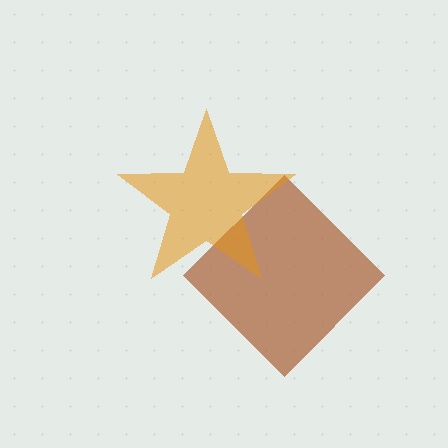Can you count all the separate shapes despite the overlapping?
Yes, there are 2 separate shapes.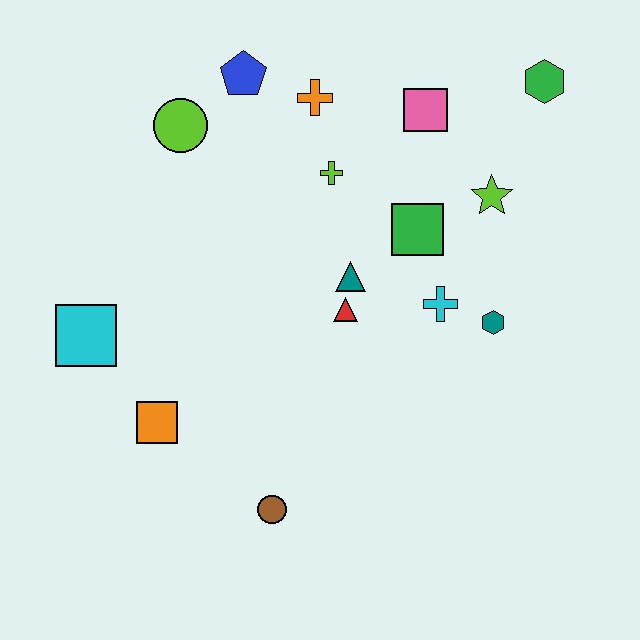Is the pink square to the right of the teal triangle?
Yes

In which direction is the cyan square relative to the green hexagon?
The cyan square is to the left of the green hexagon.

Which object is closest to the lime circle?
The blue pentagon is closest to the lime circle.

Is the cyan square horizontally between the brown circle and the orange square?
No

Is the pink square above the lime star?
Yes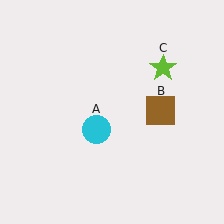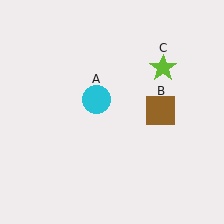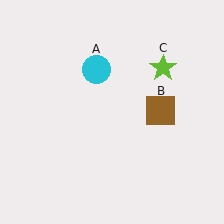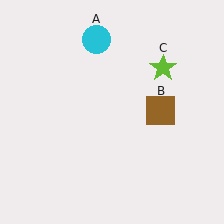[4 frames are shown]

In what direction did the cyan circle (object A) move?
The cyan circle (object A) moved up.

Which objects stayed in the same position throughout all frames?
Brown square (object B) and lime star (object C) remained stationary.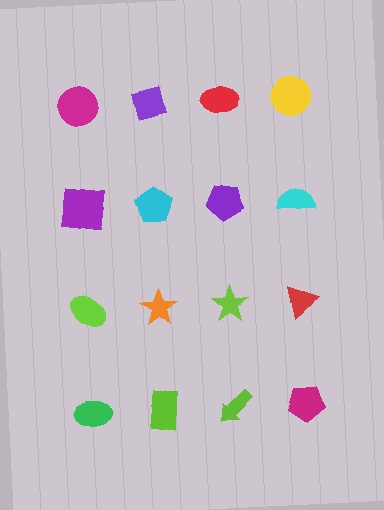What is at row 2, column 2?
A cyan pentagon.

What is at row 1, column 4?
A yellow circle.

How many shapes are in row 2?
4 shapes.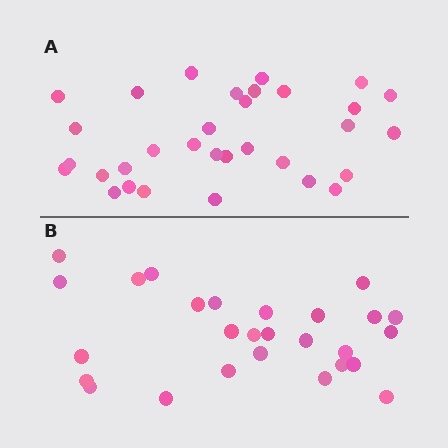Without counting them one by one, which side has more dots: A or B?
Region A (the top region) has more dots.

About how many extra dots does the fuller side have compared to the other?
Region A has about 5 more dots than region B.